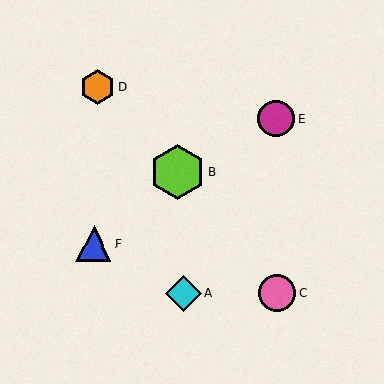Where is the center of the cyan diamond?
The center of the cyan diamond is at (184, 293).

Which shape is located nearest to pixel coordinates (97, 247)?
The blue triangle (labeled F) at (94, 244) is nearest to that location.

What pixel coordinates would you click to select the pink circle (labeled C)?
Click at (277, 293) to select the pink circle C.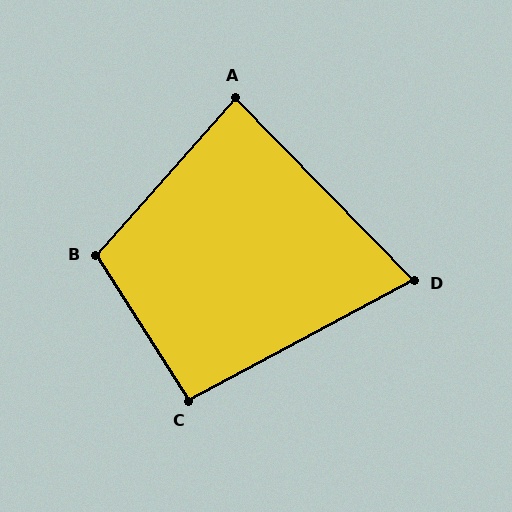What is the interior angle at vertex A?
Approximately 86 degrees (approximately right).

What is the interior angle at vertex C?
Approximately 94 degrees (approximately right).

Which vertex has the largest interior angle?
B, at approximately 106 degrees.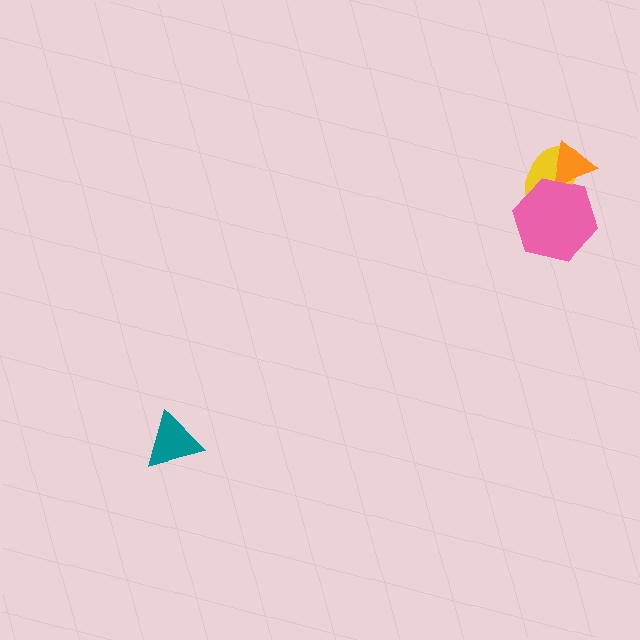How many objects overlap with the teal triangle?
0 objects overlap with the teal triangle.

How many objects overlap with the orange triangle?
2 objects overlap with the orange triangle.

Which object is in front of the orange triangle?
The pink hexagon is in front of the orange triangle.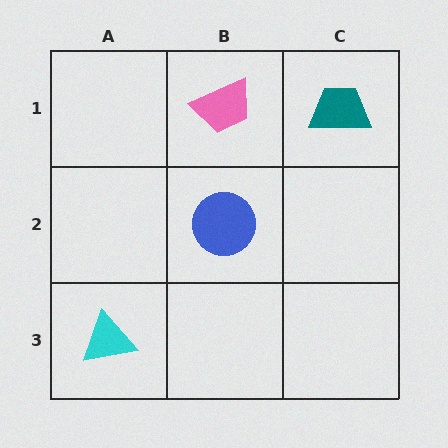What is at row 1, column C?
A teal trapezoid.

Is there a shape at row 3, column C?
No, that cell is empty.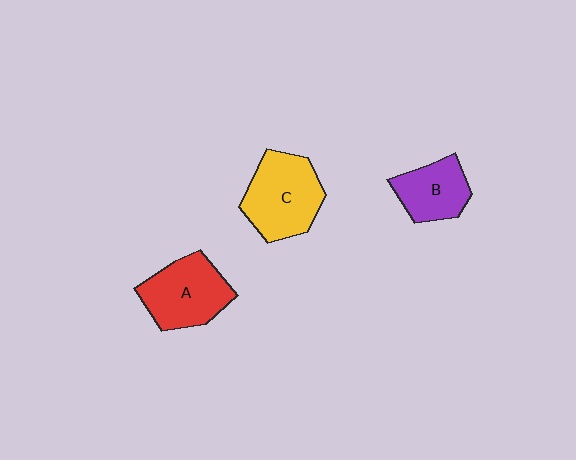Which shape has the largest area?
Shape C (yellow).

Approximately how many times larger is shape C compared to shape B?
Approximately 1.5 times.